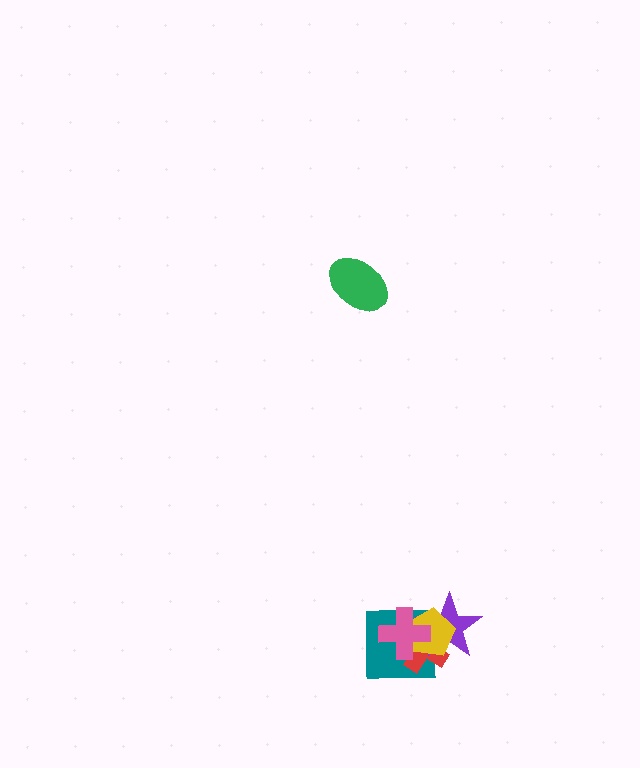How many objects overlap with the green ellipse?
0 objects overlap with the green ellipse.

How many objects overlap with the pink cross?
4 objects overlap with the pink cross.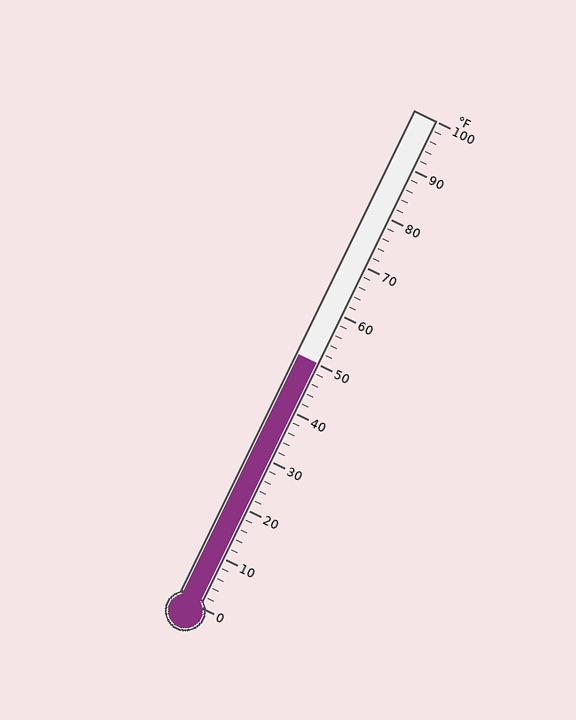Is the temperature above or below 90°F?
The temperature is below 90°F.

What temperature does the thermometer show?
The thermometer shows approximately 50°F.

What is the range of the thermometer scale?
The thermometer scale ranges from 0°F to 100°F.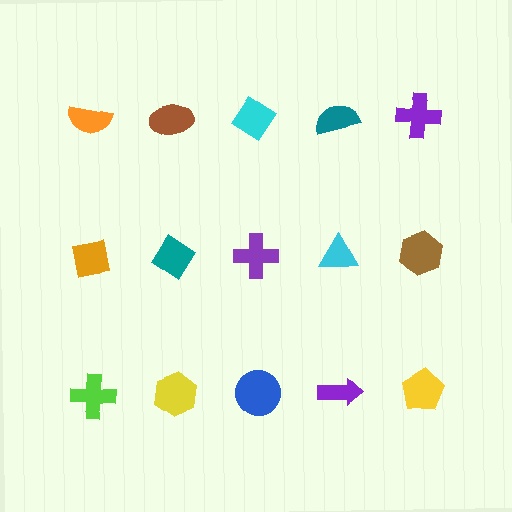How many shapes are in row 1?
5 shapes.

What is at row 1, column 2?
A brown ellipse.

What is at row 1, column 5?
A purple cross.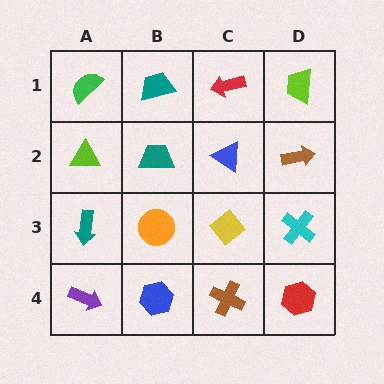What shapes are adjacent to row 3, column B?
A teal trapezoid (row 2, column B), a blue hexagon (row 4, column B), a teal arrow (row 3, column A), a yellow diamond (row 3, column C).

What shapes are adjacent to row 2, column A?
A green semicircle (row 1, column A), a teal arrow (row 3, column A), a teal trapezoid (row 2, column B).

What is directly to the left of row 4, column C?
A blue hexagon.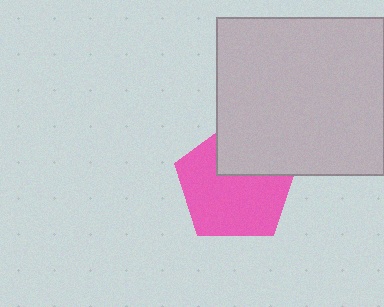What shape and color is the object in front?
The object in front is a light gray rectangle.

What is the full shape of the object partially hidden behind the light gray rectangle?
The partially hidden object is a pink pentagon.